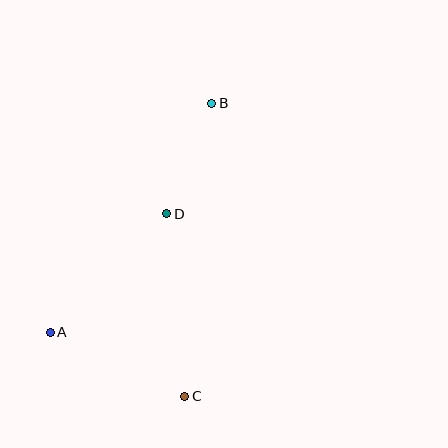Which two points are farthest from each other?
Points B and C are farthest from each other.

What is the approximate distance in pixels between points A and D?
The distance between A and D is approximately 166 pixels.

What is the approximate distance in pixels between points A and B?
The distance between A and B is approximately 280 pixels.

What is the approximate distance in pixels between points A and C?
The distance between A and C is approximately 149 pixels.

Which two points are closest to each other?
Points B and D are closest to each other.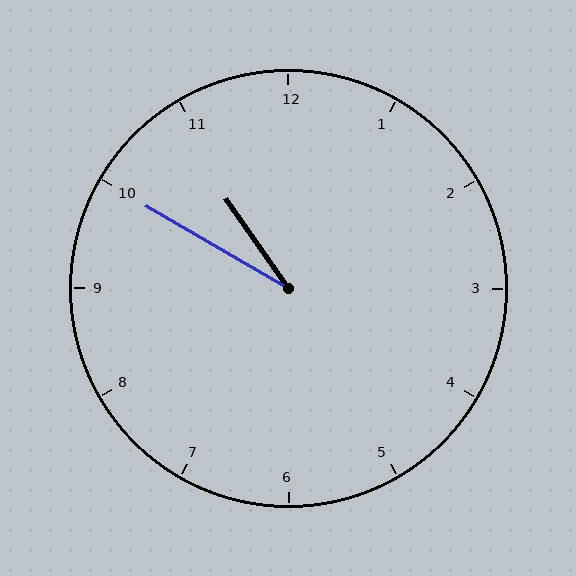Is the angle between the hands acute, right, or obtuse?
It is acute.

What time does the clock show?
10:50.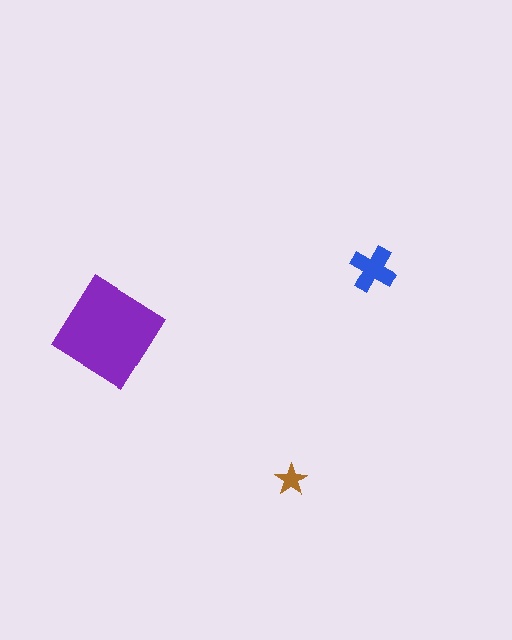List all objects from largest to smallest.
The purple diamond, the blue cross, the brown star.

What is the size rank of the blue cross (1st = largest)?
2nd.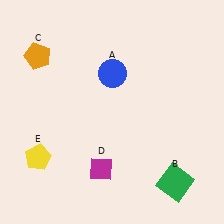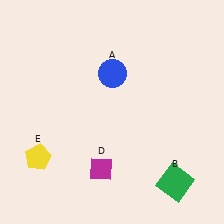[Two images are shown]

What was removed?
The orange pentagon (C) was removed in Image 2.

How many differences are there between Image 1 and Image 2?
There is 1 difference between the two images.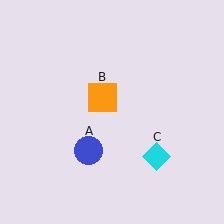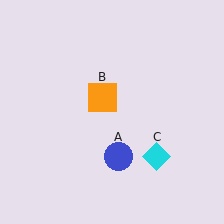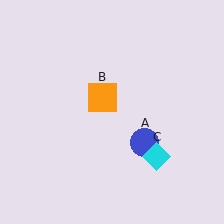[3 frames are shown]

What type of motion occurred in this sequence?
The blue circle (object A) rotated counterclockwise around the center of the scene.